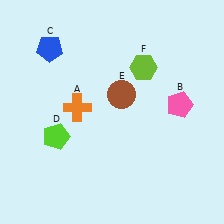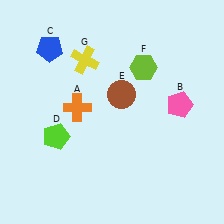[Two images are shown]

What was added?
A yellow cross (G) was added in Image 2.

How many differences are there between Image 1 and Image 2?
There is 1 difference between the two images.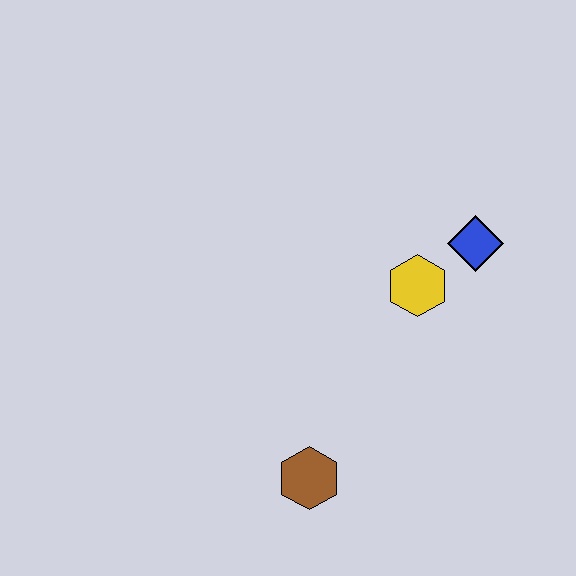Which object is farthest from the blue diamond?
The brown hexagon is farthest from the blue diamond.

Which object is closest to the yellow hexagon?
The blue diamond is closest to the yellow hexagon.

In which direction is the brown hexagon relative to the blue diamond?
The brown hexagon is below the blue diamond.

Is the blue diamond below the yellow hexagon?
No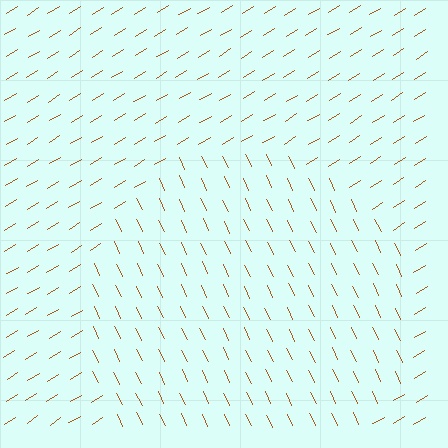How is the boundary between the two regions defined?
The boundary is defined purely by a change in line orientation (approximately 84 degrees difference). All lines are the same color and thickness.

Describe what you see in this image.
The image is filled with small brown line segments. A circle region in the image has lines oriented differently from the surrounding lines, creating a visible texture boundary.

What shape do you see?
I see a circle.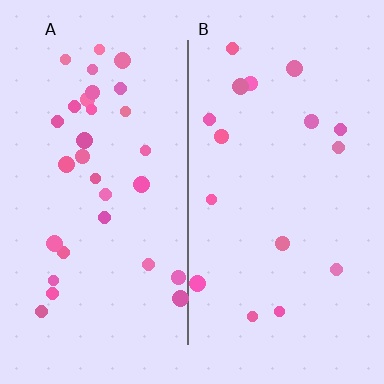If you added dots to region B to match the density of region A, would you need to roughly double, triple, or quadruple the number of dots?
Approximately double.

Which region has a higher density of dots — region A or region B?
A (the left).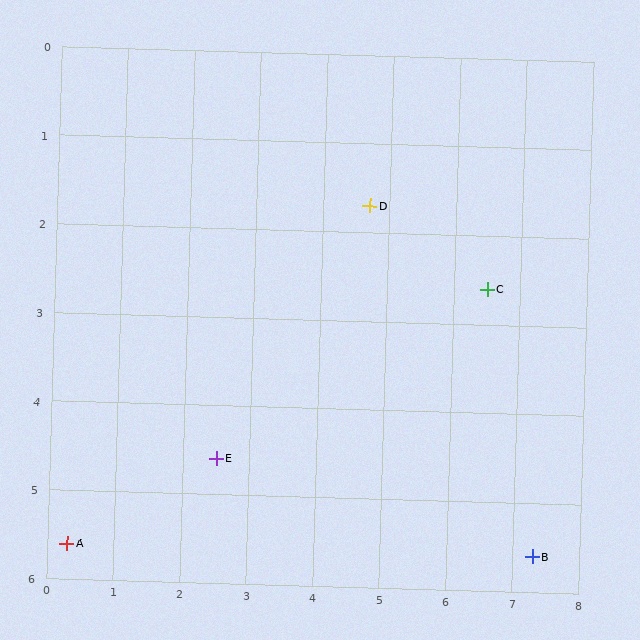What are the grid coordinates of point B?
Point B is at approximately (7.3, 5.6).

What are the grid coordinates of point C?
Point C is at approximately (6.5, 2.6).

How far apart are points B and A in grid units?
Points B and A are about 7.0 grid units apart.